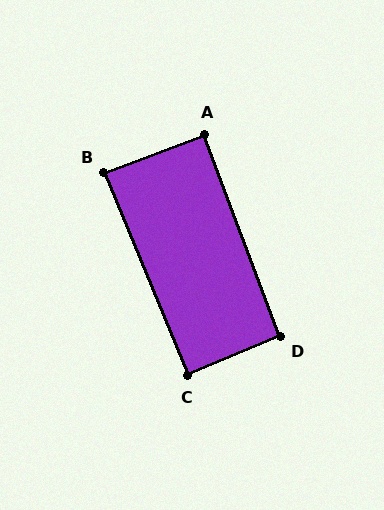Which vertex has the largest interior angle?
D, at approximately 92 degrees.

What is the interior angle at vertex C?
Approximately 90 degrees (approximately right).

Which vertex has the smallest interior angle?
B, at approximately 88 degrees.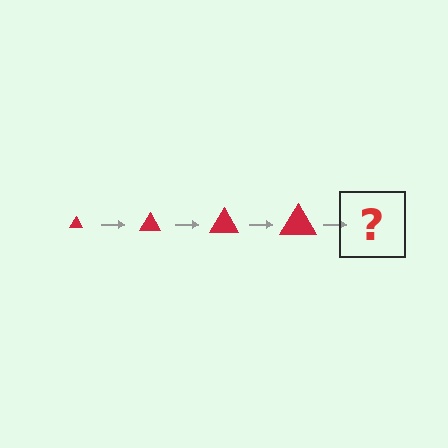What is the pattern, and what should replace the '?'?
The pattern is that the triangle gets progressively larger each step. The '?' should be a red triangle, larger than the previous one.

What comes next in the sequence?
The next element should be a red triangle, larger than the previous one.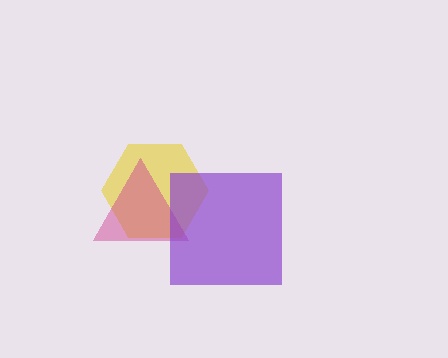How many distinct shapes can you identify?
There are 3 distinct shapes: a yellow hexagon, a magenta triangle, a purple square.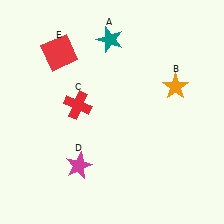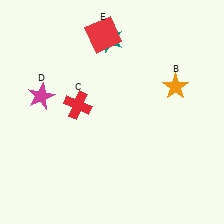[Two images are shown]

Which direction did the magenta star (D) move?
The magenta star (D) moved up.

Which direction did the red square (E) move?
The red square (E) moved right.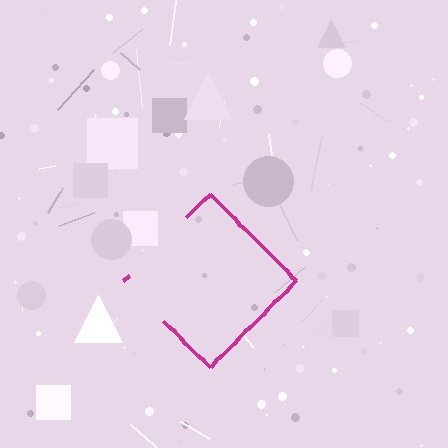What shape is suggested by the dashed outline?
The dashed outline suggests a diamond.